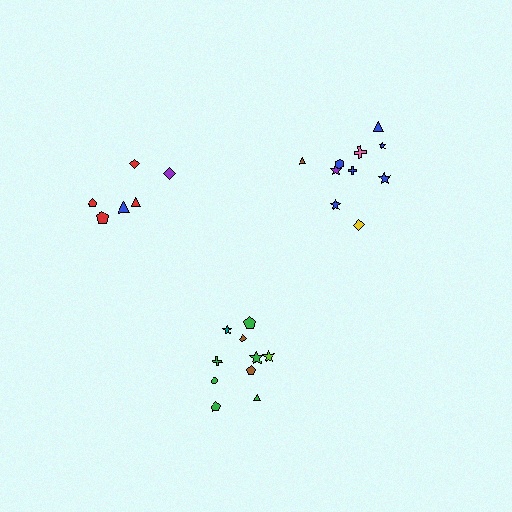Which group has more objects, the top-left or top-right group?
The top-right group.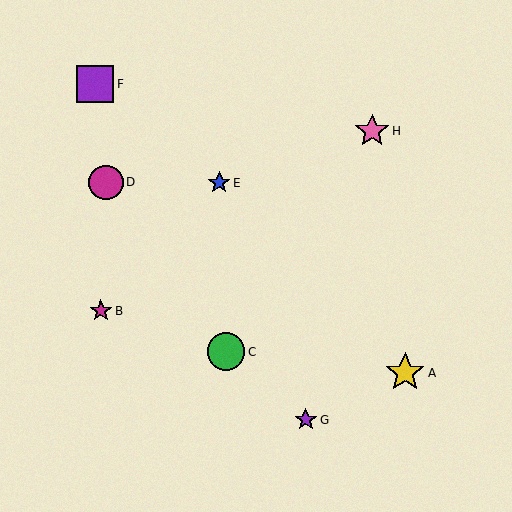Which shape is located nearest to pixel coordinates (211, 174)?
The blue star (labeled E) at (219, 183) is nearest to that location.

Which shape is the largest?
The yellow star (labeled A) is the largest.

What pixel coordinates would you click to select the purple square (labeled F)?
Click at (95, 84) to select the purple square F.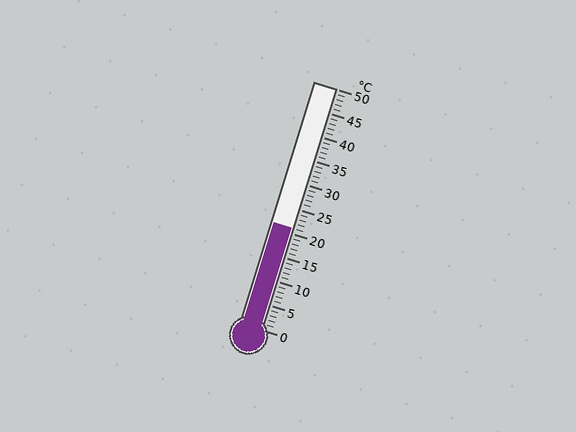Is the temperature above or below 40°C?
The temperature is below 40°C.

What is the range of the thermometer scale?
The thermometer scale ranges from 0°C to 50°C.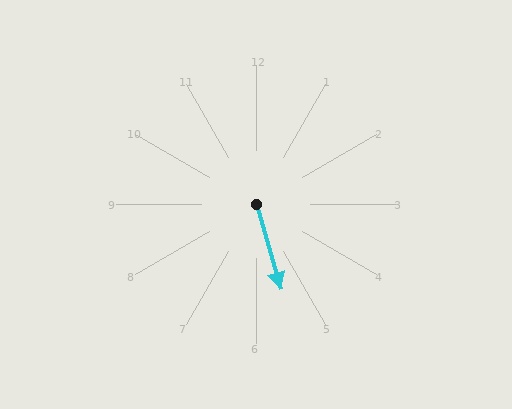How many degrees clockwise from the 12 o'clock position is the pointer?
Approximately 164 degrees.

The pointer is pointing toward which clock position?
Roughly 5 o'clock.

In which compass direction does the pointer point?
South.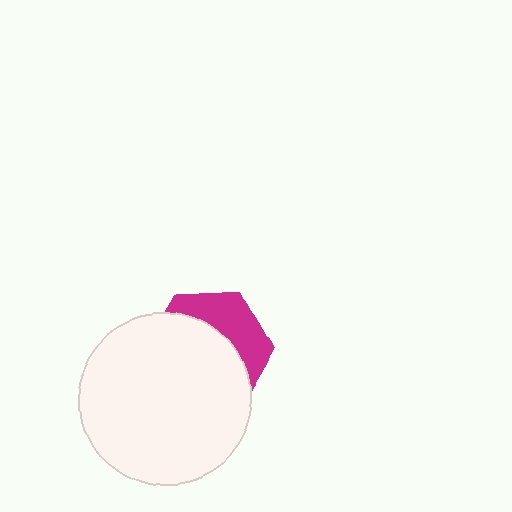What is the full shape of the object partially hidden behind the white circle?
The partially hidden object is a magenta hexagon.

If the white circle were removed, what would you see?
You would see the complete magenta hexagon.